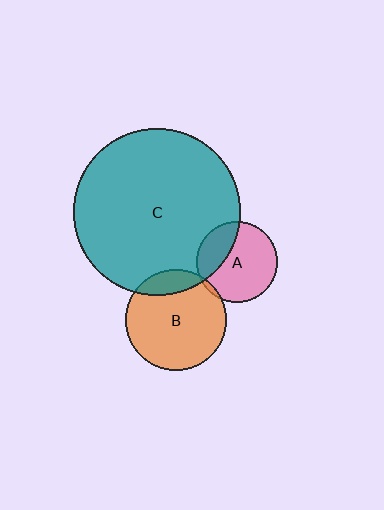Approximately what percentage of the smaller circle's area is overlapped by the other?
Approximately 30%.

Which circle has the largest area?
Circle C (teal).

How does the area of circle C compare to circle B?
Approximately 2.8 times.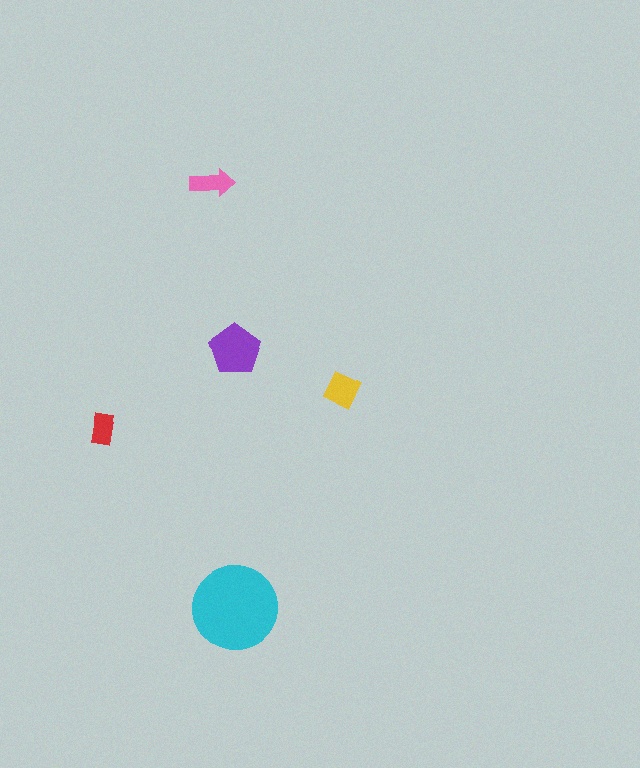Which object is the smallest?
The red rectangle.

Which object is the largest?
The cyan circle.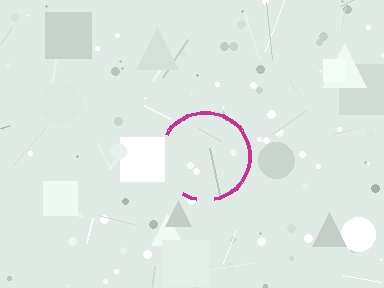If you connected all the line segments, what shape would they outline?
They would outline a circle.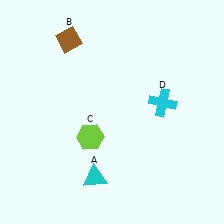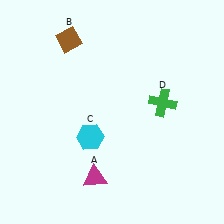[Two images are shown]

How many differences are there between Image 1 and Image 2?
There are 3 differences between the two images.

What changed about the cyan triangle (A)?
In Image 1, A is cyan. In Image 2, it changed to magenta.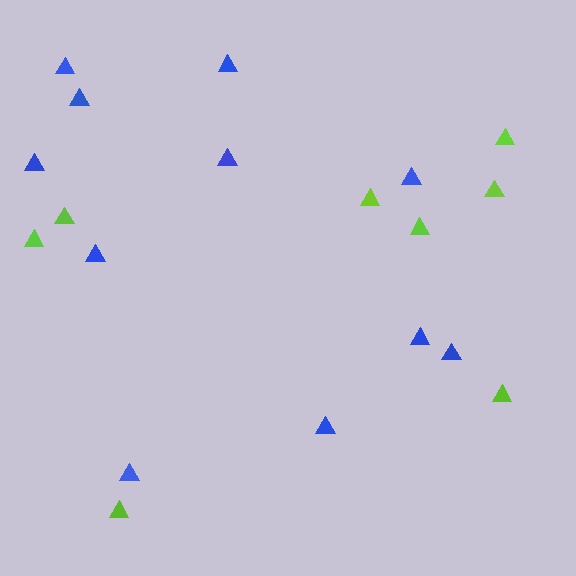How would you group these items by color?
There are 2 groups: one group of lime triangles (8) and one group of blue triangles (11).